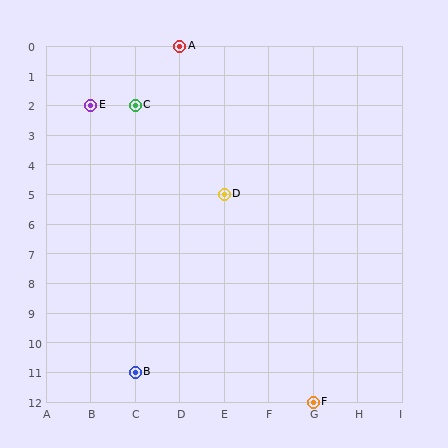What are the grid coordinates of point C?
Point C is at grid coordinates (C, 2).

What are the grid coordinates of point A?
Point A is at grid coordinates (D, 0).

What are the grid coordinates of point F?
Point F is at grid coordinates (G, 12).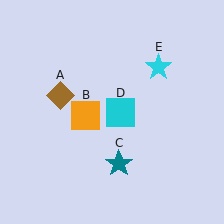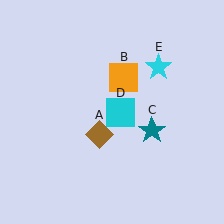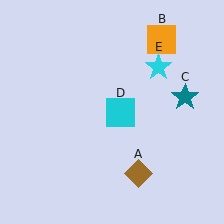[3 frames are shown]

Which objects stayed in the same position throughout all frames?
Cyan square (object D) and cyan star (object E) remained stationary.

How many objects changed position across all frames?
3 objects changed position: brown diamond (object A), orange square (object B), teal star (object C).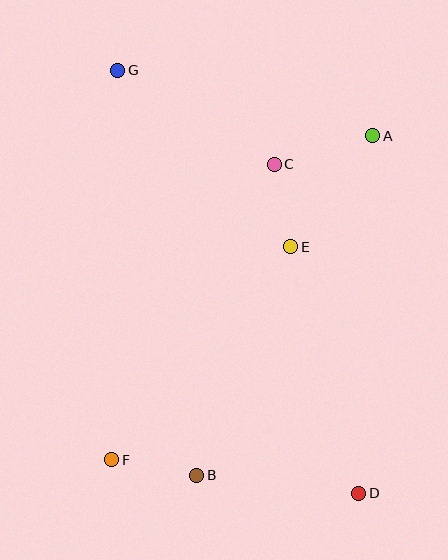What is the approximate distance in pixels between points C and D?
The distance between C and D is approximately 340 pixels.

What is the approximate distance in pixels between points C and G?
The distance between C and G is approximately 183 pixels.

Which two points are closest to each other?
Points C and E are closest to each other.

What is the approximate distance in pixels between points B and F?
The distance between B and F is approximately 86 pixels.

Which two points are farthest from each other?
Points D and G are farthest from each other.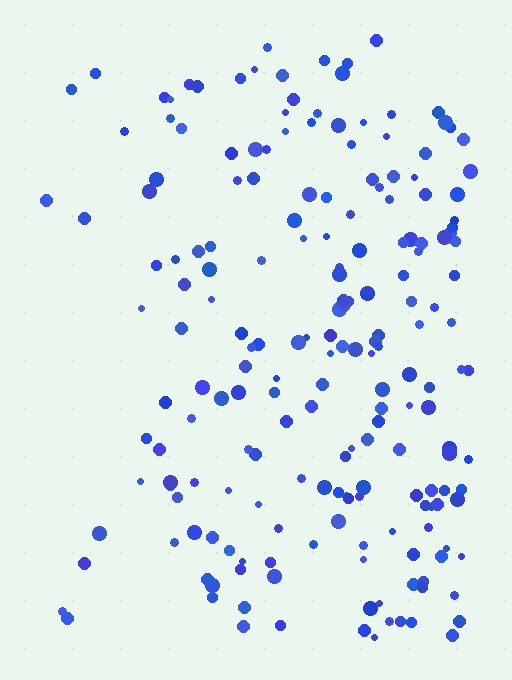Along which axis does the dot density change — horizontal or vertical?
Horizontal.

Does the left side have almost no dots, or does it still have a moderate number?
Still a moderate number, just noticeably fewer than the right.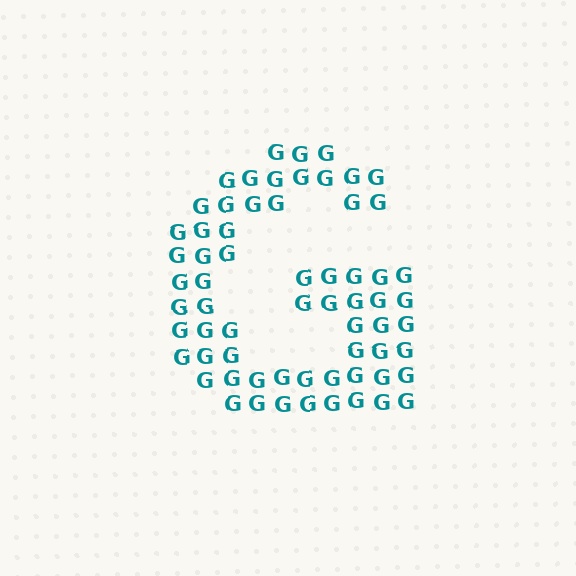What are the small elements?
The small elements are letter G's.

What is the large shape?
The large shape is the letter G.